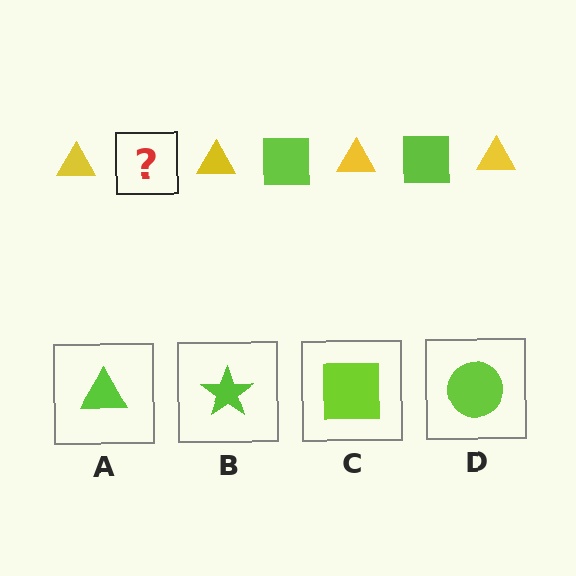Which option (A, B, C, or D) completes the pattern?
C.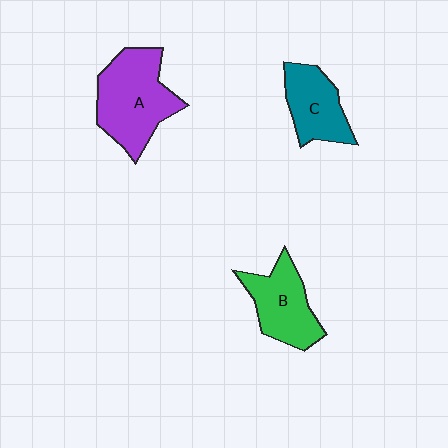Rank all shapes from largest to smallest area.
From largest to smallest: A (purple), B (green), C (teal).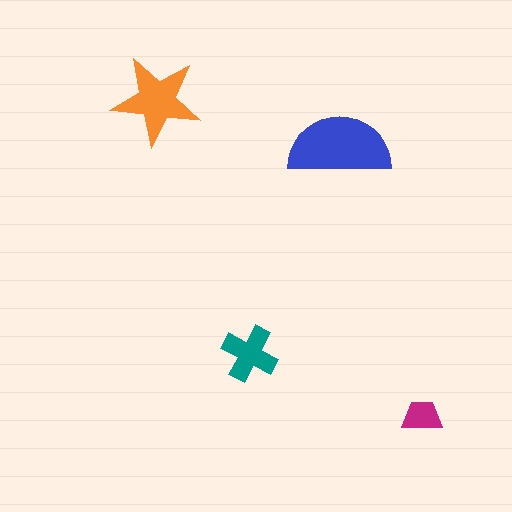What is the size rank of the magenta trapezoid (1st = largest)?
4th.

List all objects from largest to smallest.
The blue semicircle, the orange star, the teal cross, the magenta trapezoid.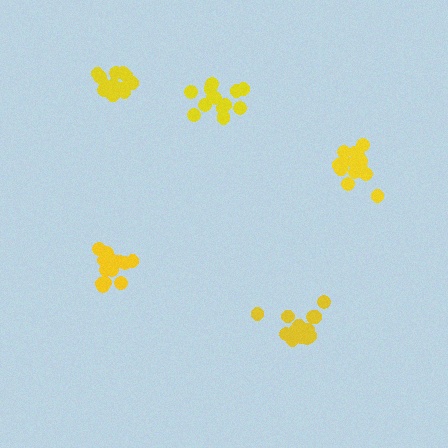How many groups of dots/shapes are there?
There are 5 groups.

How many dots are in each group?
Group 1: 16 dots, Group 2: 14 dots, Group 3: 17 dots, Group 4: 15 dots, Group 5: 12 dots (74 total).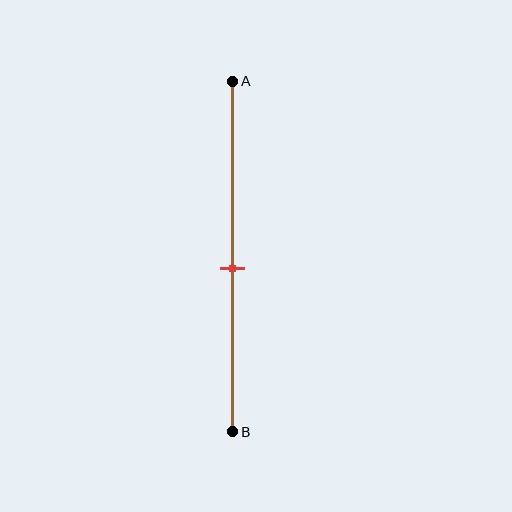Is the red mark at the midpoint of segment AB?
No, the mark is at about 55% from A, not at the 50% midpoint.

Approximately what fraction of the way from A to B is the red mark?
The red mark is approximately 55% of the way from A to B.